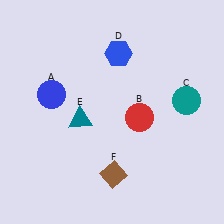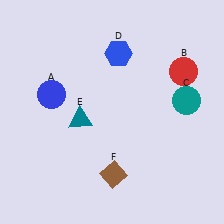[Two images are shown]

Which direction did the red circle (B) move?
The red circle (B) moved up.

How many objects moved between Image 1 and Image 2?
1 object moved between the two images.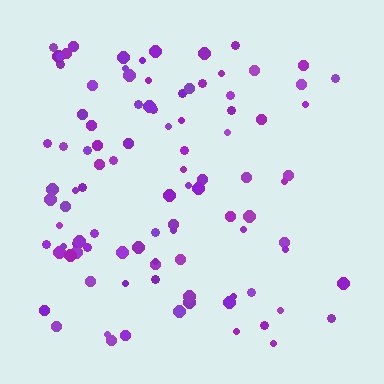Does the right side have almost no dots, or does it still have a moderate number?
Still a moderate number, just noticeably fewer than the left.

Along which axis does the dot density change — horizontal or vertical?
Horizontal.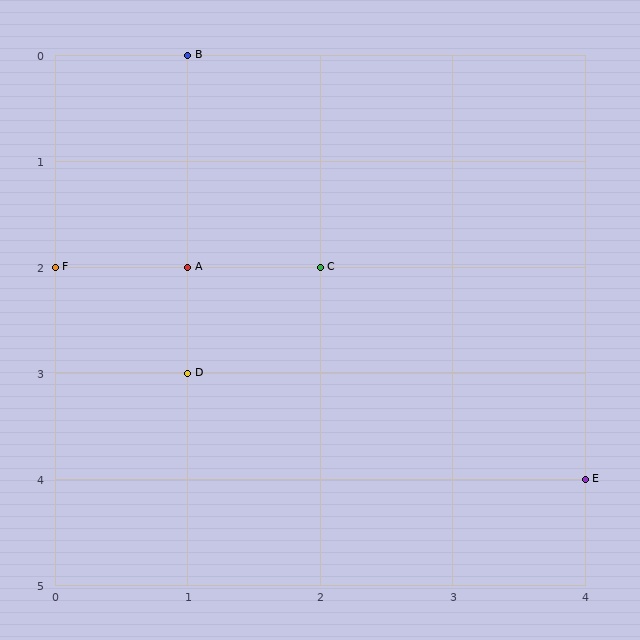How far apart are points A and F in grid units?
Points A and F are 1 column apart.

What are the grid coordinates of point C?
Point C is at grid coordinates (2, 2).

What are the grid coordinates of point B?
Point B is at grid coordinates (1, 0).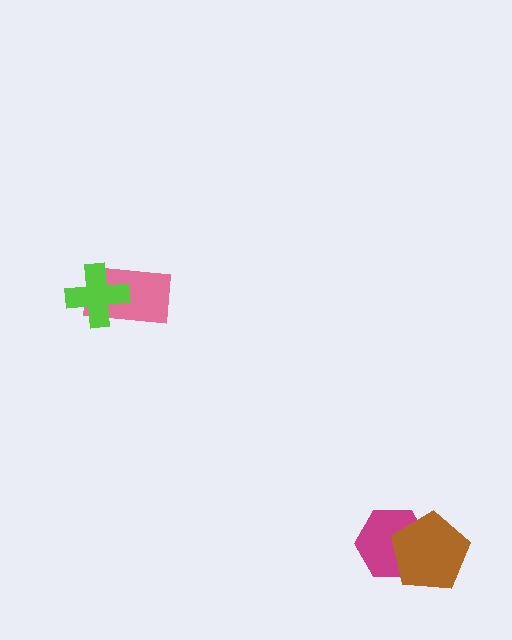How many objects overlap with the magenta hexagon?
1 object overlaps with the magenta hexagon.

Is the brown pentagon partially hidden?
No, no other shape covers it.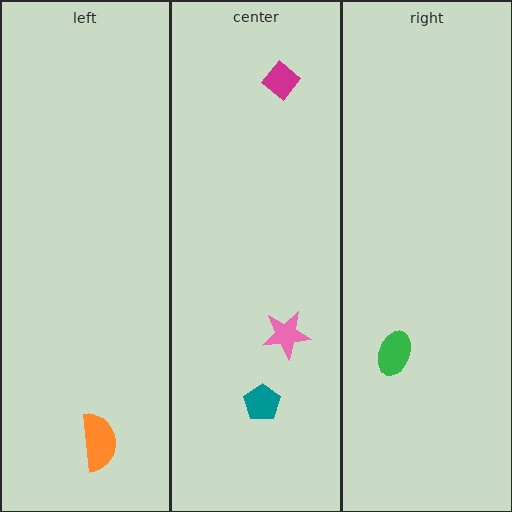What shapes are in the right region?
The green ellipse.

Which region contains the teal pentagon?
The center region.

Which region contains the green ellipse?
The right region.